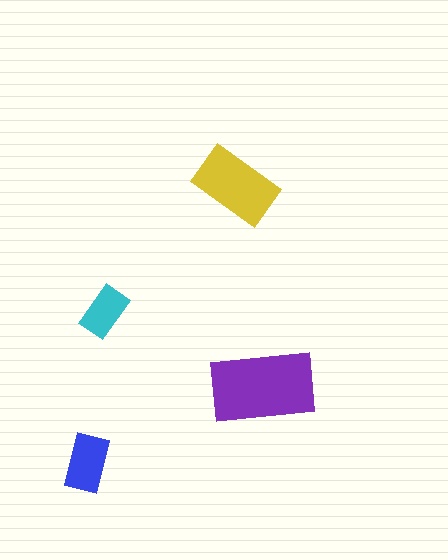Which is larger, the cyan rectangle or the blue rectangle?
The blue one.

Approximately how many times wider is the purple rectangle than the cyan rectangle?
About 2 times wider.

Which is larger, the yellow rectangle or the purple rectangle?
The purple one.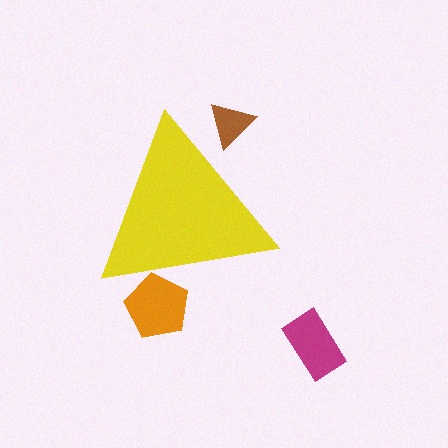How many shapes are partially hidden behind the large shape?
2 shapes are partially hidden.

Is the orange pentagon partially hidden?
Yes, the orange pentagon is partially hidden behind the yellow triangle.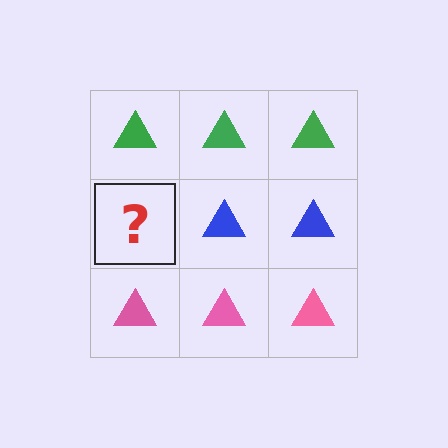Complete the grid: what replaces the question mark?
The question mark should be replaced with a blue triangle.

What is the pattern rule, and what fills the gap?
The rule is that each row has a consistent color. The gap should be filled with a blue triangle.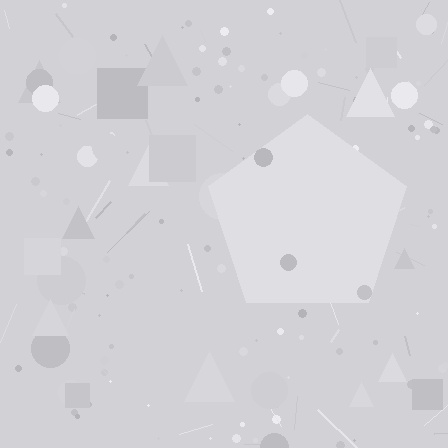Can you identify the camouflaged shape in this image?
The camouflaged shape is a pentagon.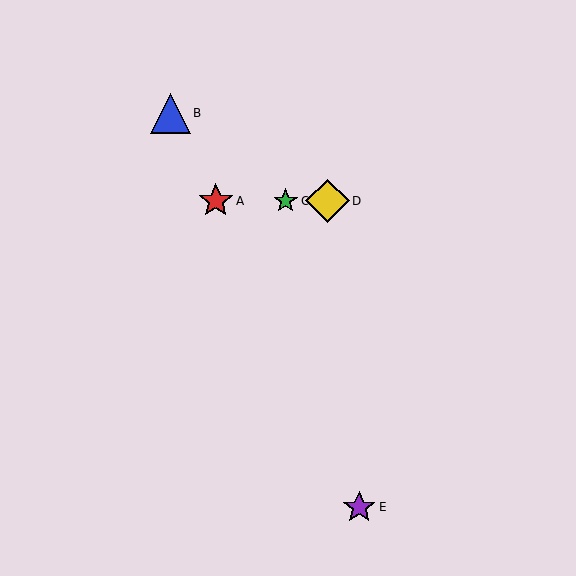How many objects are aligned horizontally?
3 objects (A, C, D) are aligned horizontally.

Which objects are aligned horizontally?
Objects A, C, D are aligned horizontally.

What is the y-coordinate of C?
Object C is at y≈201.